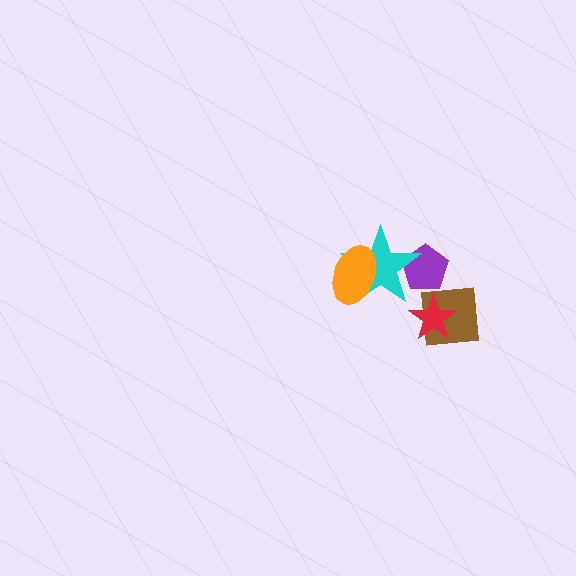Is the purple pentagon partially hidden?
Yes, it is partially covered by another shape.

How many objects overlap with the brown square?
2 objects overlap with the brown square.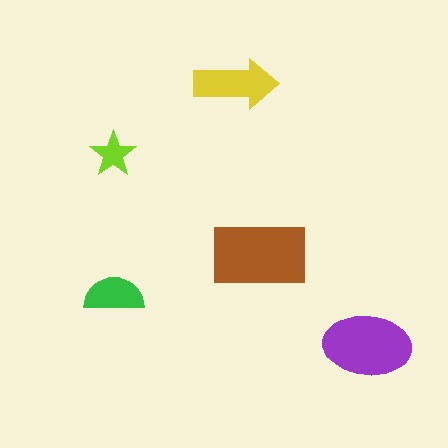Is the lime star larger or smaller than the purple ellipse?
Smaller.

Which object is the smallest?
The lime star.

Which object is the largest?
The brown rectangle.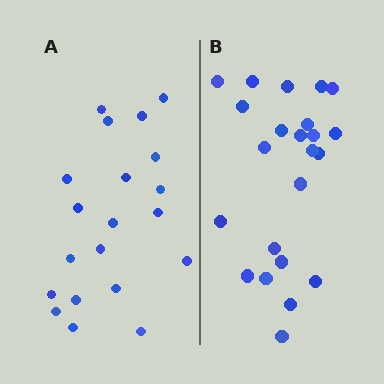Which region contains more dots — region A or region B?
Region B (the right region) has more dots.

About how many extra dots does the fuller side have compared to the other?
Region B has just a few more — roughly 2 or 3 more dots than region A.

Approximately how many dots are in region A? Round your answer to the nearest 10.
About 20 dots.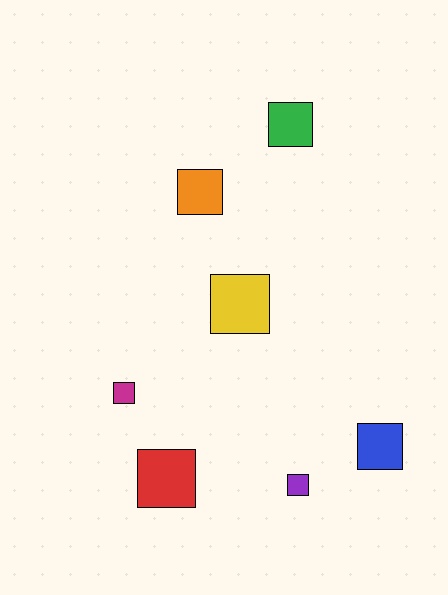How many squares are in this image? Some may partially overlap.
There are 7 squares.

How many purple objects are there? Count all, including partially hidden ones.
There is 1 purple object.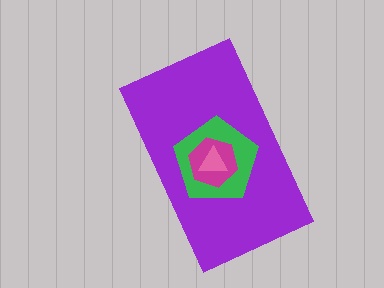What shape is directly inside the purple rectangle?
The green pentagon.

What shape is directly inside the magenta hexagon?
The pink triangle.